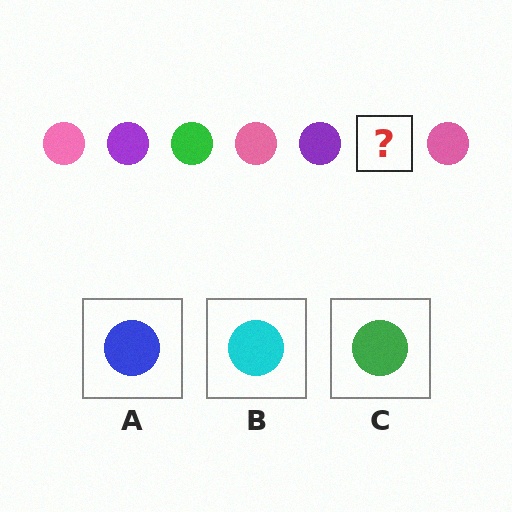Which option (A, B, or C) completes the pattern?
C.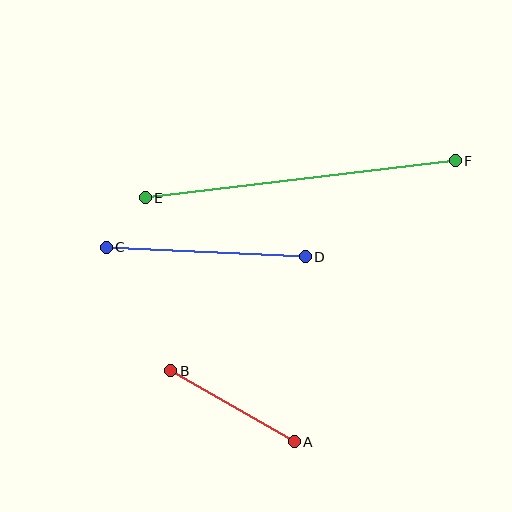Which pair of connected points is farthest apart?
Points E and F are farthest apart.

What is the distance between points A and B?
The distance is approximately 142 pixels.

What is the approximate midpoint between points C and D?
The midpoint is at approximately (206, 252) pixels.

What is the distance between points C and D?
The distance is approximately 200 pixels.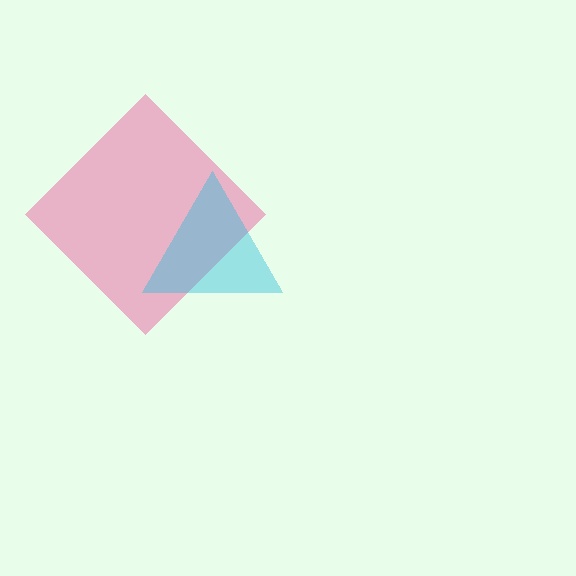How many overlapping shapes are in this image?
There are 2 overlapping shapes in the image.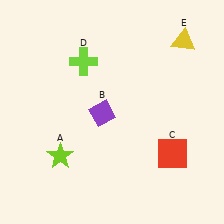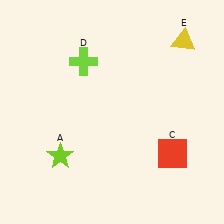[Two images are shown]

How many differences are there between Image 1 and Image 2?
There is 1 difference between the two images.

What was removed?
The purple diamond (B) was removed in Image 2.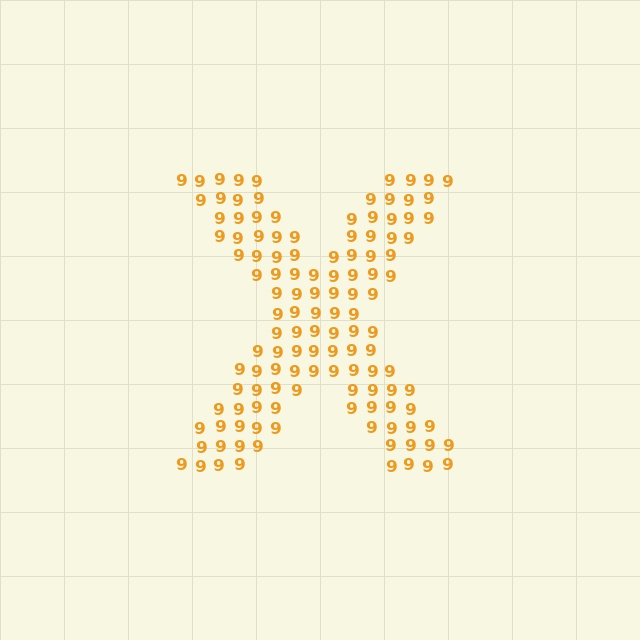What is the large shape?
The large shape is the letter X.